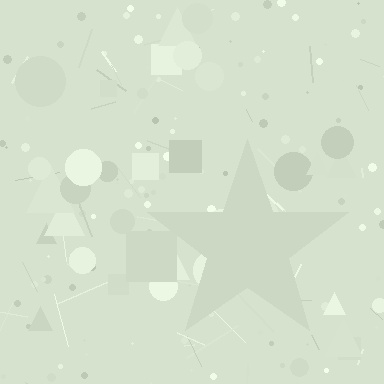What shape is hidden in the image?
A star is hidden in the image.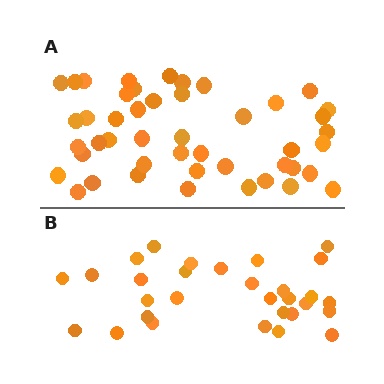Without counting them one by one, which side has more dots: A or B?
Region A (the top region) has more dots.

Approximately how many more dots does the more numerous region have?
Region A has approximately 15 more dots than region B.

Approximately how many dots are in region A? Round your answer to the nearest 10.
About 50 dots. (The exact count is 46, which rounds to 50.)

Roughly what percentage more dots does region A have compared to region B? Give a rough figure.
About 55% more.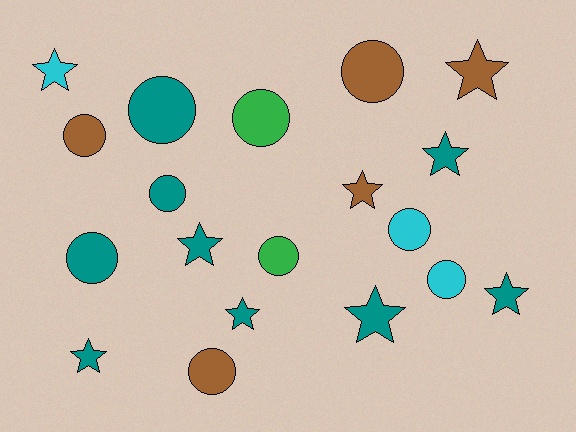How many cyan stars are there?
There is 1 cyan star.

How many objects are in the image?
There are 19 objects.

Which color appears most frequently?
Teal, with 9 objects.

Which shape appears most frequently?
Circle, with 10 objects.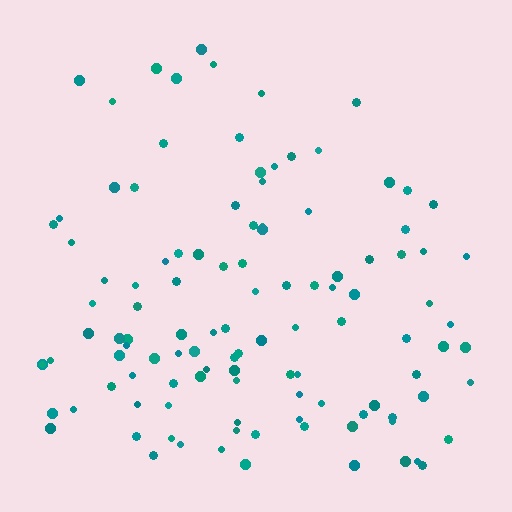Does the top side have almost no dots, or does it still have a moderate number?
Still a moderate number, just noticeably fewer than the bottom.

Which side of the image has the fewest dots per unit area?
The top.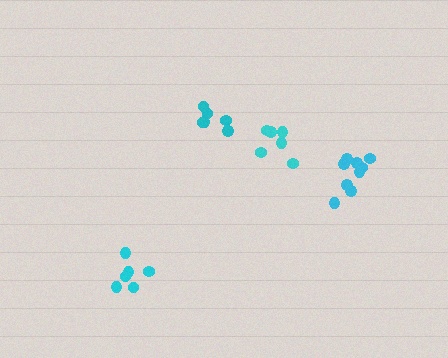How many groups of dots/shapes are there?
There are 4 groups.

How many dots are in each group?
Group 1: 9 dots, Group 2: 6 dots, Group 3: 6 dots, Group 4: 6 dots (27 total).